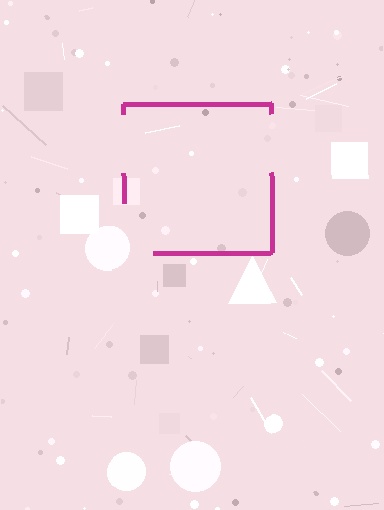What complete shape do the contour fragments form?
The contour fragments form a square.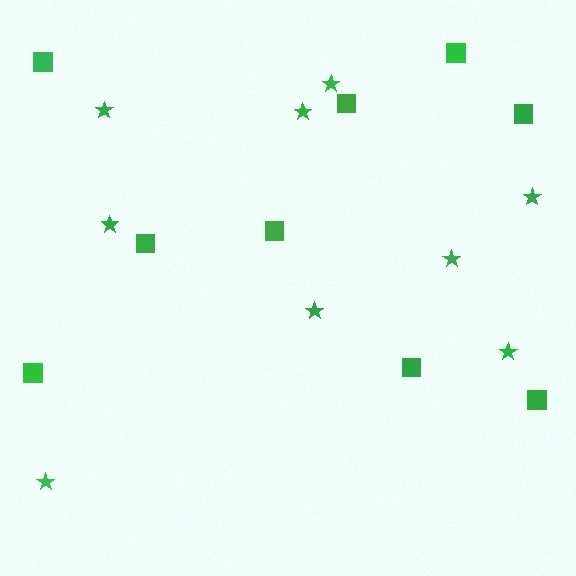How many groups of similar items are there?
There are 2 groups: one group of stars (9) and one group of squares (9).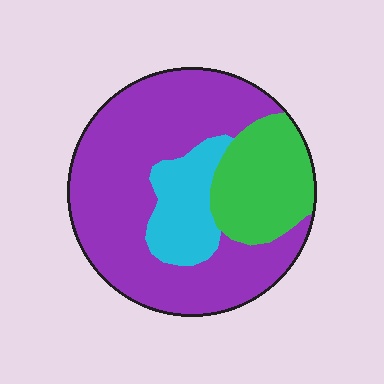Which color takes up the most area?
Purple, at roughly 65%.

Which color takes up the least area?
Cyan, at roughly 15%.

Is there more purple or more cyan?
Purple.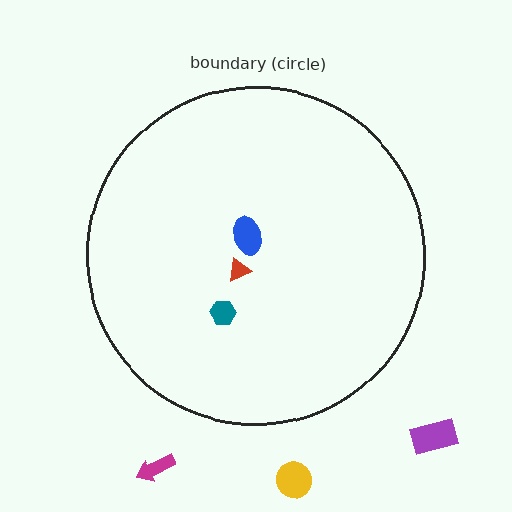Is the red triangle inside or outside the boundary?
Inside.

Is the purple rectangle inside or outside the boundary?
Outside.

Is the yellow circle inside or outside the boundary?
Outside.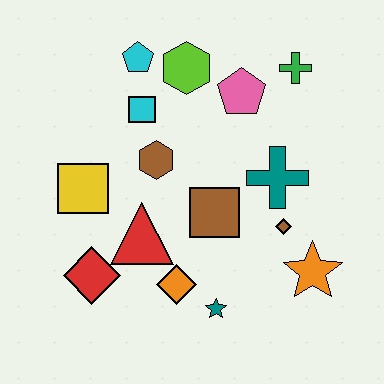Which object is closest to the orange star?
The brown diamond is closest to the orange star.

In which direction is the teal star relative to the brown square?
The teal star is below the brown square.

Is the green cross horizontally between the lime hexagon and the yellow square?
No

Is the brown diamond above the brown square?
No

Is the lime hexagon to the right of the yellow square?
Yes